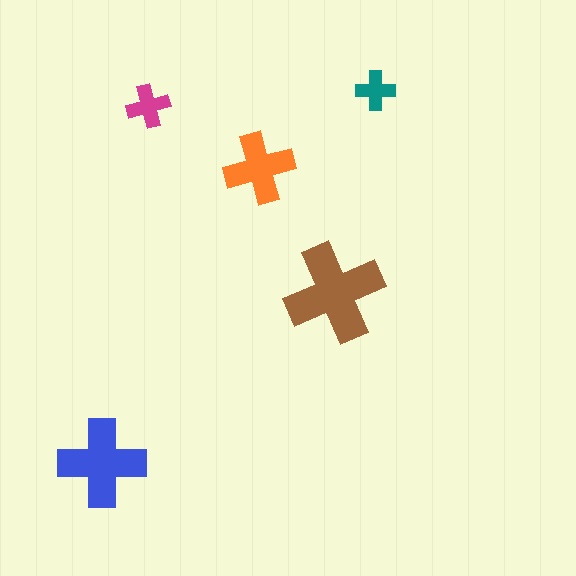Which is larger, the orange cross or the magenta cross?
The orange one.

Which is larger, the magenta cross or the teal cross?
The magenta one.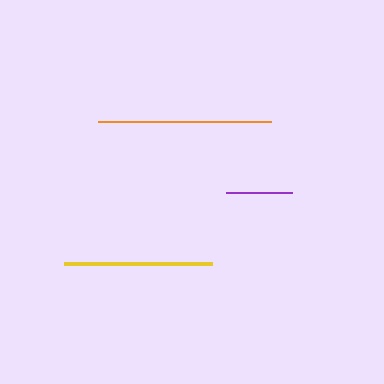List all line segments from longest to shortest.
From longest to shortest: orange, yellow, purple.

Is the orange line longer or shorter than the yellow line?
The orange line is longer than the yellow line.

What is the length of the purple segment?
The purple segment is approximately 66 pixels long.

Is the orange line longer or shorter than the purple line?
The orange line is longer than the purple line.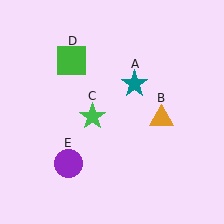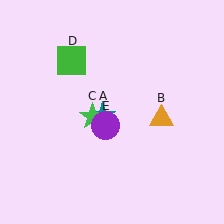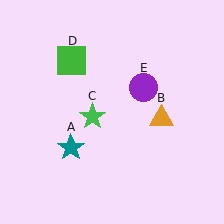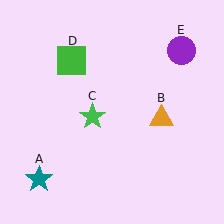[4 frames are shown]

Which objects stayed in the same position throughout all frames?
Orange triangle (object B) and green star (object C) and green square (object D) remained stationary.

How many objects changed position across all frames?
2 objects changed position: teal star (object A), purple circle (object E).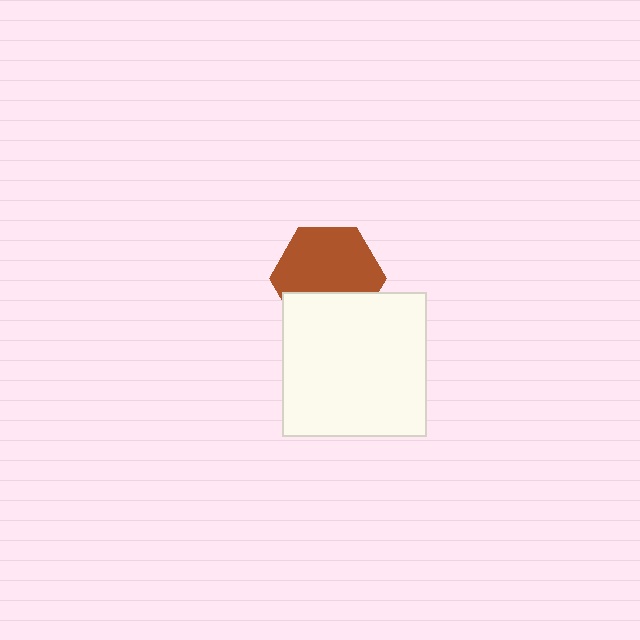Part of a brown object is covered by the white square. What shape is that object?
It is a hexagon.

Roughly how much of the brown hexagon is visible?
Most of it is visible (roughly 66%).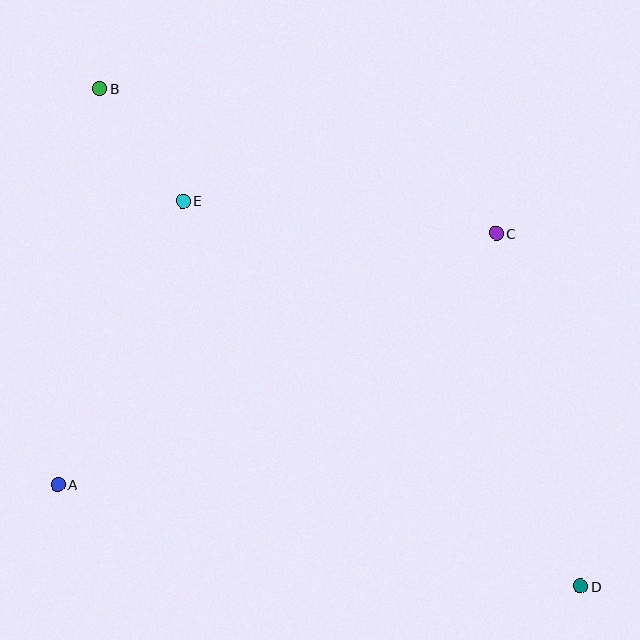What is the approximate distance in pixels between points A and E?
The distance between A and E is approximately 310 pixels.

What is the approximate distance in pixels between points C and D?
The distance between C and D is approximately 363 pixels.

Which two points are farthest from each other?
Points B and D are farthest from each other.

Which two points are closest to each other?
Points B and E are closest to each other.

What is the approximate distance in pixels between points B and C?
The distance between B and C is approximately 422 pixels.